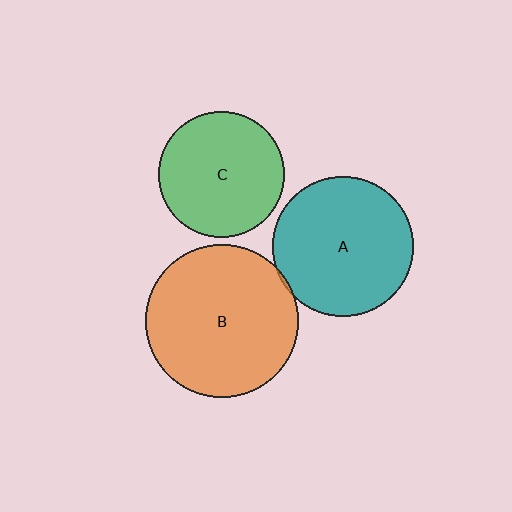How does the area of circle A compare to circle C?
Approximately 1.2 times.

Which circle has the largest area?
Circle B (orange).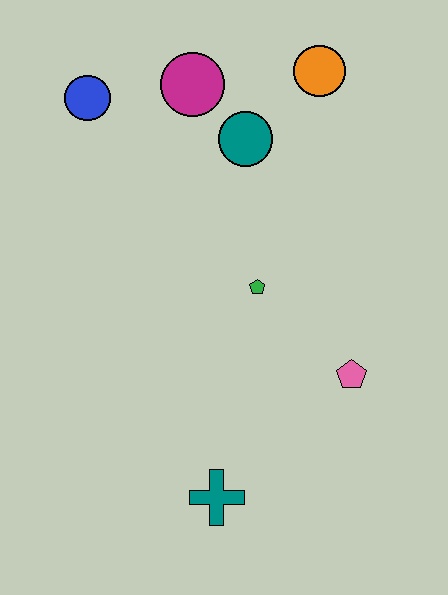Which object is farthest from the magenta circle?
The teal cross is farthest from the magenta circle.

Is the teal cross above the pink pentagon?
No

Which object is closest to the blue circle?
The magenta circle is closest to the blue circle.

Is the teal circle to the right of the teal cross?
Yes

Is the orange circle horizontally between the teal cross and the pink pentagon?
Yes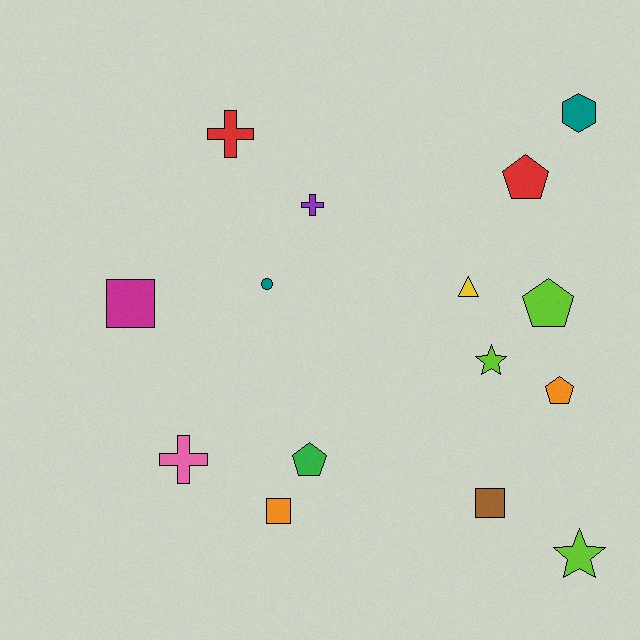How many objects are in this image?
There are 15 objects.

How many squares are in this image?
There are 3 squares.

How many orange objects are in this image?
There are 2 orange objects.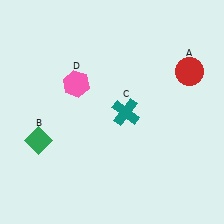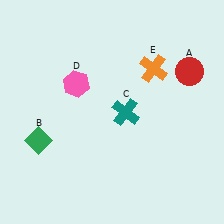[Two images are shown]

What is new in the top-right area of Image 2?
An orange cross (E) was added in the top-right area of Image 2.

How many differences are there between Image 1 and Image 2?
There is 1 difference between the two images.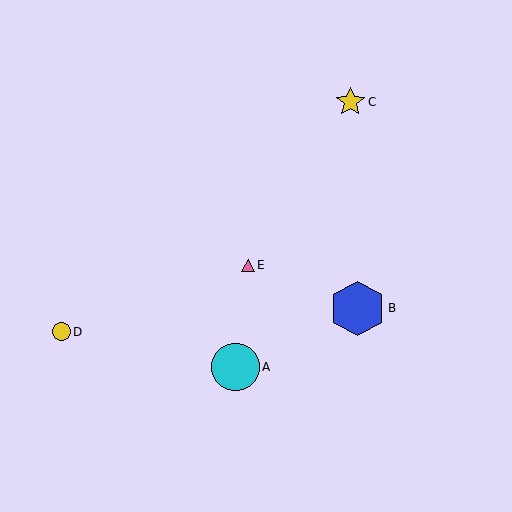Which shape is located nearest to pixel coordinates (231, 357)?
The cyan circle (labeled A) at (235, 367) is nearest to that location.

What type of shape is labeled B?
Shape B is a blue hexagon.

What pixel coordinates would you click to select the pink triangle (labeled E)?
Click at (248, 266) to select the pink triangle E.